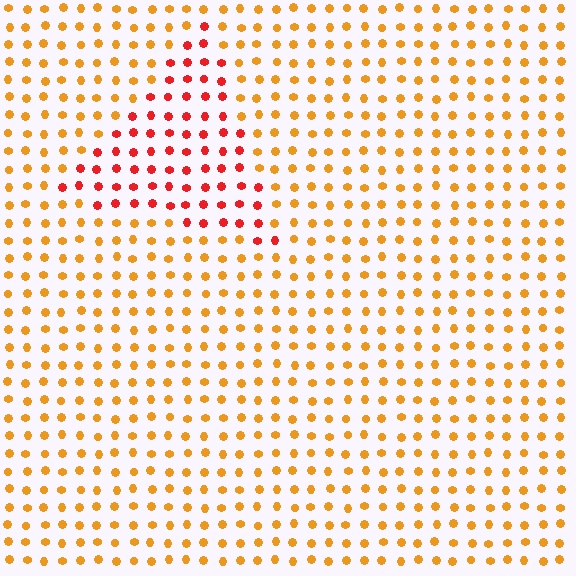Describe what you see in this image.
The image is filled with small orange elements in a uniform arrangement. A triangle-shaped region is visible where the elements are tinted to a slightly different hue, forming a subtle color boundary.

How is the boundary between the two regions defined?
The boundary is defined purely by a slight shift in hue (about 38 degrees). Spacing, size, and orientation are identical on both sides.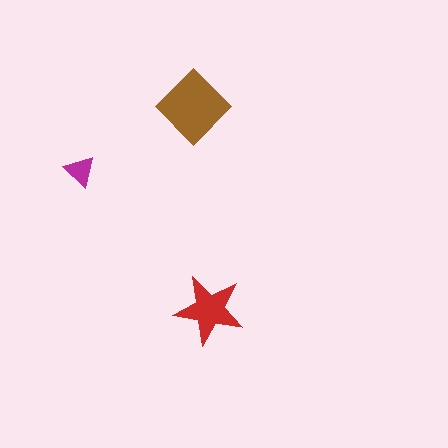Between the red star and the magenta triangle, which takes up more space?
The red star.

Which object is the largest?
The brown diamond.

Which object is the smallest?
The magenta triangle.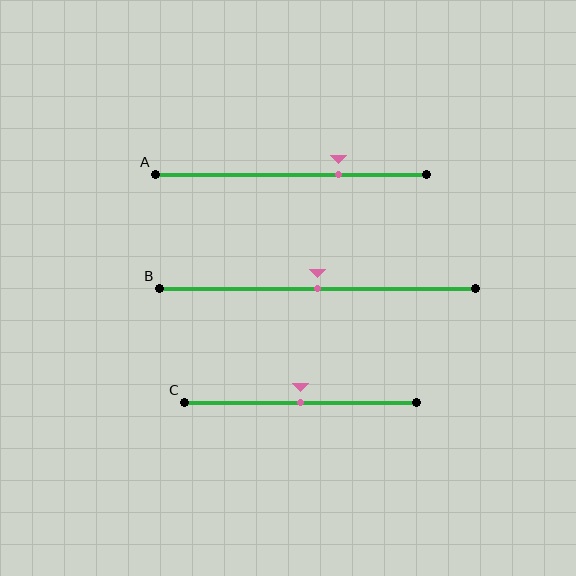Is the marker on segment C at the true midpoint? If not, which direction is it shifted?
Yes, the marker on segment C is at the true midpoint.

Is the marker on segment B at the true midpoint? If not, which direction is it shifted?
Yes, the marker on segment B is at the true midpoint.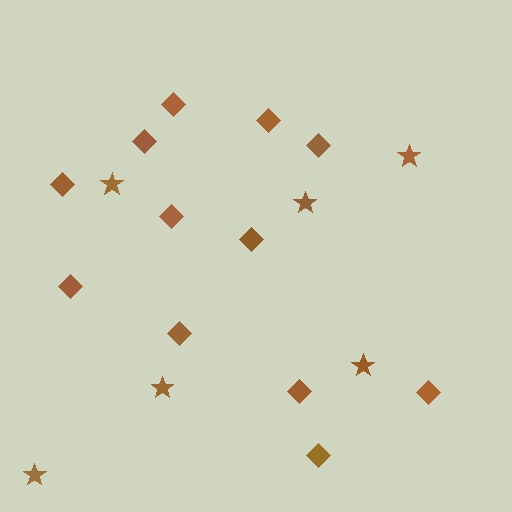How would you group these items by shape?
There are 2 groups: one group of diamonds (12) and one group of stars (6).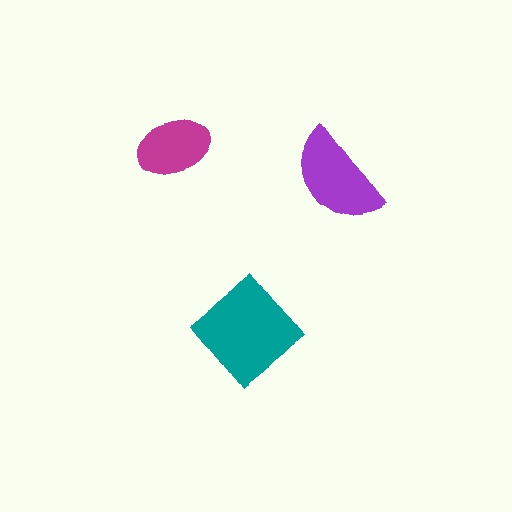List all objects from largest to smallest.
The teal diamond, the purple semicircle, the magenta ellipse.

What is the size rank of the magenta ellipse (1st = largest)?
3rd.